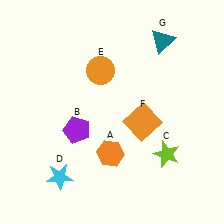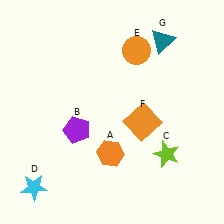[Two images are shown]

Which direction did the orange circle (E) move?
The orange circle (E) moved right.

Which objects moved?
The objects that moved are: the cyan star (D), the orange circle (E).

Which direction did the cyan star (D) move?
The cyan star (D) moved left.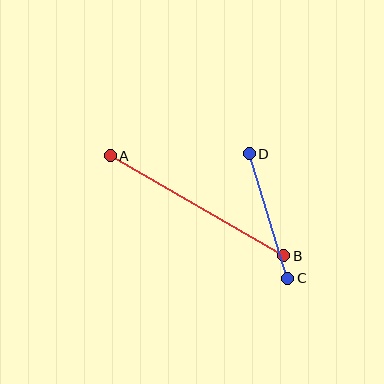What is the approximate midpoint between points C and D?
The midpoint is at approximately (269, 216) pixels.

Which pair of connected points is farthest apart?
Points A and B are farthest apart.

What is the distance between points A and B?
The distance is approximately 200 pixels.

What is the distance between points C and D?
The distance is approximately 130 pixels.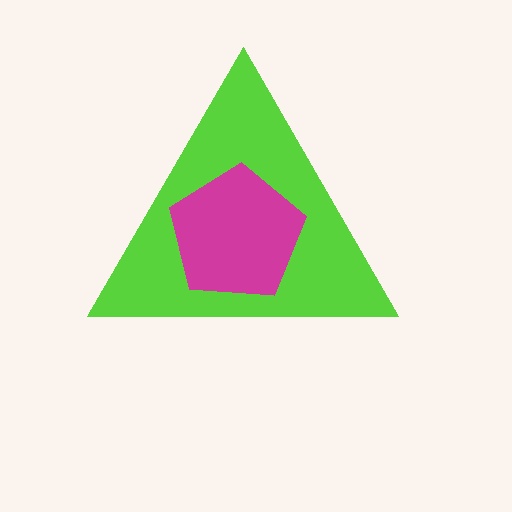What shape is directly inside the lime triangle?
The magenta pentagon.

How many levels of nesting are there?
2.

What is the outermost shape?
The lime triangle.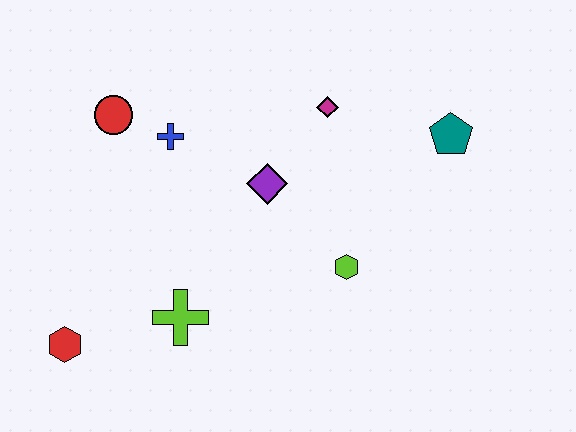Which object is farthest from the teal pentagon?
The red hexagon is farthest from the teal pentagon.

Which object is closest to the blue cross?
The red circle is closest to the blue cross.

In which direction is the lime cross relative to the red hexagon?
The lime cross is to the right of the red hexagon.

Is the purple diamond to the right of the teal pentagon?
No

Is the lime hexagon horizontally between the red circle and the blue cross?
No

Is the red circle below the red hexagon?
No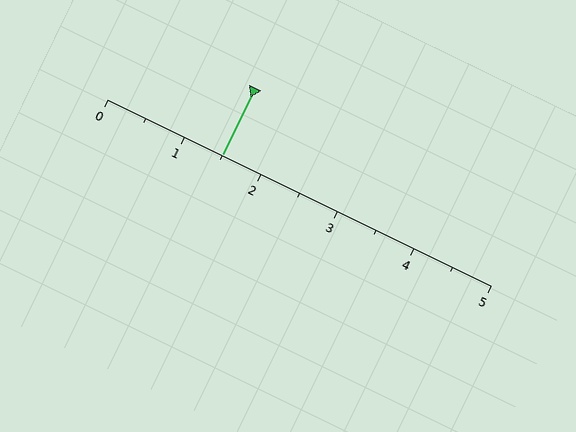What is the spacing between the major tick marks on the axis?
The major ticks are spaced 1 apart.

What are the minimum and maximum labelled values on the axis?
The axis runs from 0 to 5.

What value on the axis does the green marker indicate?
The marker indicates approximately 1.5.